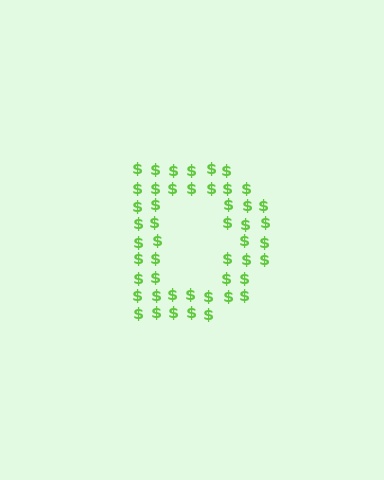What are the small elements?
The small elements are dollar signs.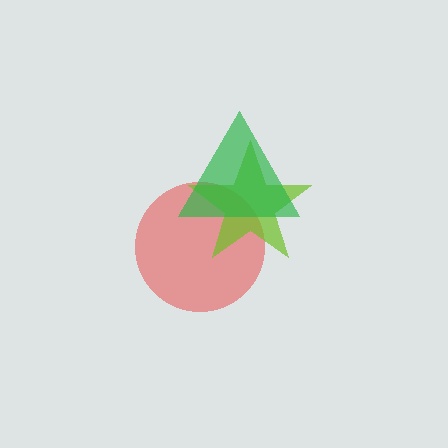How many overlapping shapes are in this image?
There are 3 overlapping shapes in the image.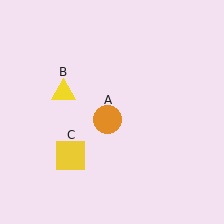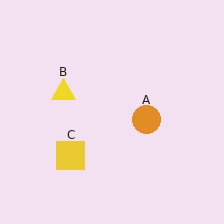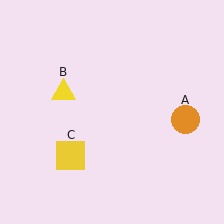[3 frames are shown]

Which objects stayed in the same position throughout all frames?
Yellow triangle (object B) and yellow square (object C) remained stationary.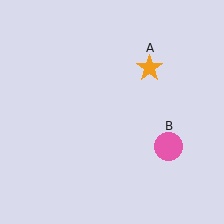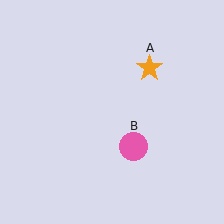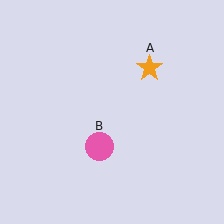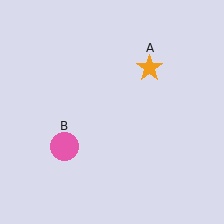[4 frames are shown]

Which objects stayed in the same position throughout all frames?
Orange star (object A) remained stationary.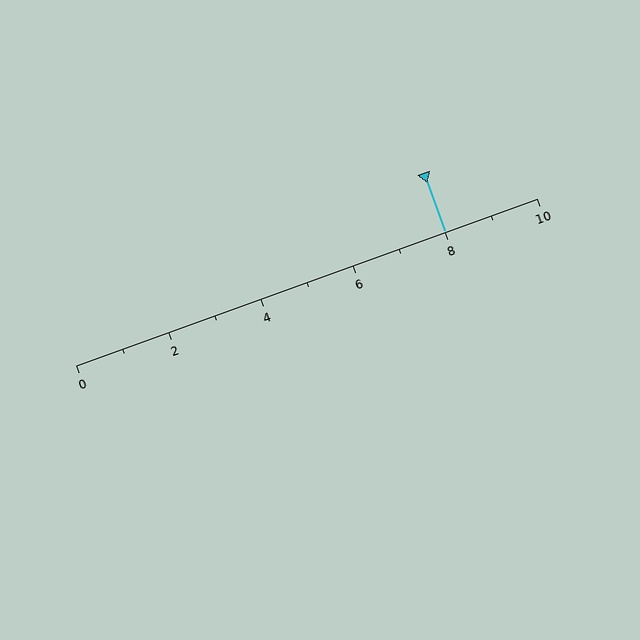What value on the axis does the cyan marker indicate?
The marker indicates approximately 8.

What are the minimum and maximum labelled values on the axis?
The axis runs from 0 to 10.